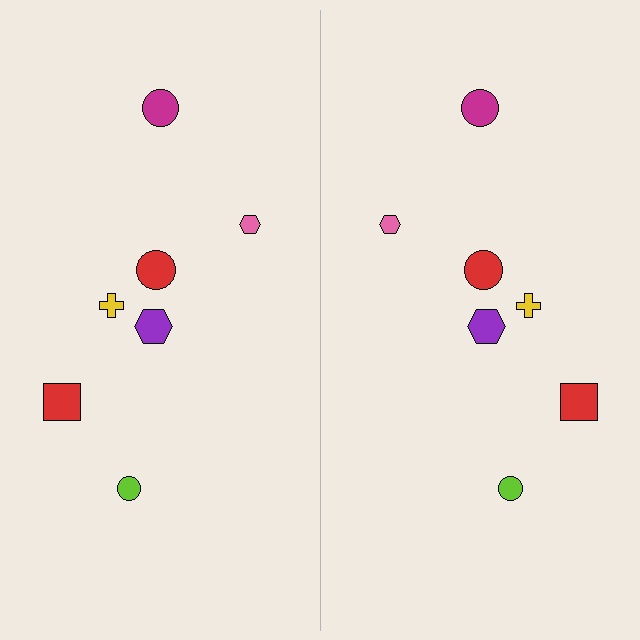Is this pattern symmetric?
Yes, this pattern has bilateral (reflection) symmetry.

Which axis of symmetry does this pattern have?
The pattern has a vertical axis of symmetry running through the center of the image.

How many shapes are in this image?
There are 14 shapes in this image.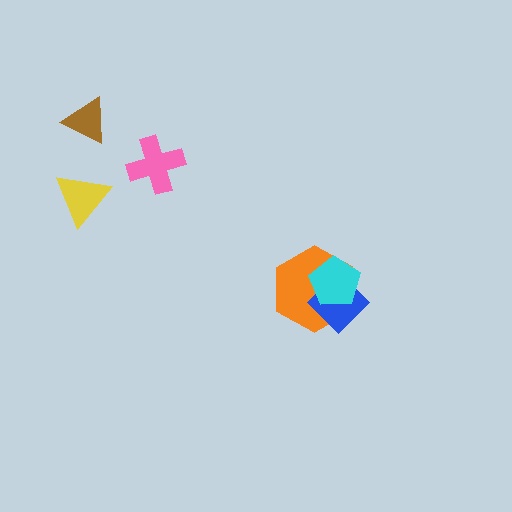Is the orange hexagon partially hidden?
Yes, it is partially covered by another shape.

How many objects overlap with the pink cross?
0 objects overlap with the pink cross.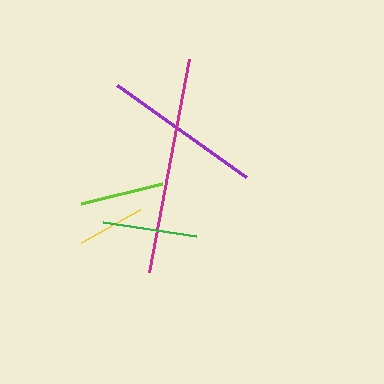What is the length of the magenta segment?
The magenta segment is approximately 217 pixels long.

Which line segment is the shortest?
The yellow line is the shortest at approximately 68 pixels.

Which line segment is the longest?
The magenta line is the longest at approximately 217 pixels.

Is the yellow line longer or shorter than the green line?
The green line is longer than the yellow line.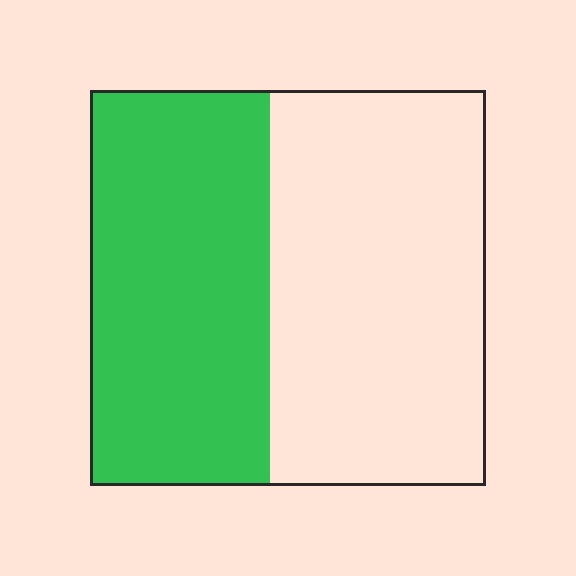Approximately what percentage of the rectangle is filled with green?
Approximately 45%.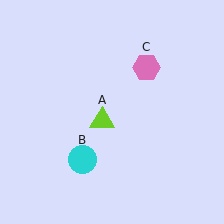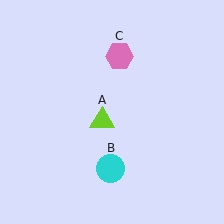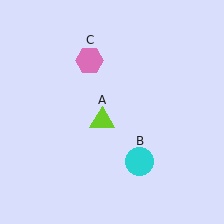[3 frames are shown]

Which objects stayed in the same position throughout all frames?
Lime triangle (object A) remained stationary.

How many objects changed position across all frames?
2 objects changed position: cyan circle (object B), pink hexagon (object C).